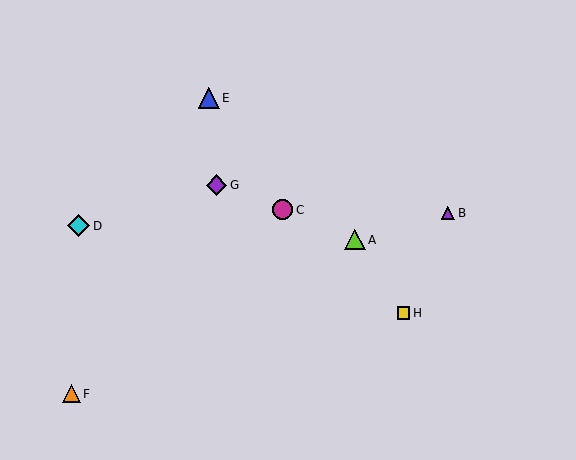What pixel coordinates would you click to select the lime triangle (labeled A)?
Click at (355, 240) to select the lime triangle A.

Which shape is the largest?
The cyan diamond (labeled D) is the largest.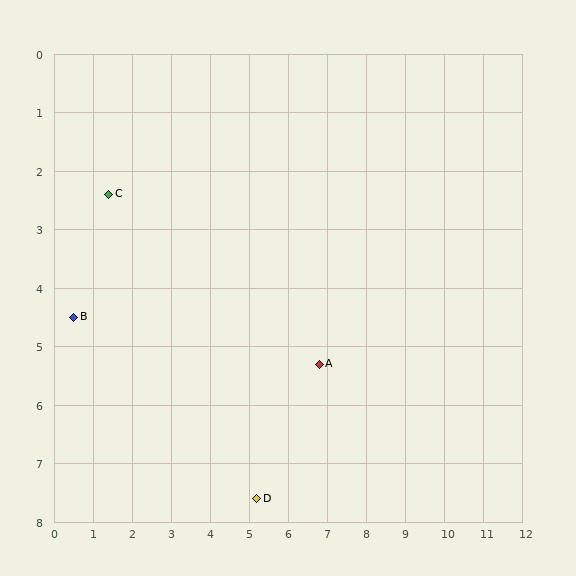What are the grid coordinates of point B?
Point B is at approximately (0.5, 4.5).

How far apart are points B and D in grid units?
Points B and D are about 5.6 grid units apart.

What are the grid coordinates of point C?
Point C is at approximately (1.4, 2.4).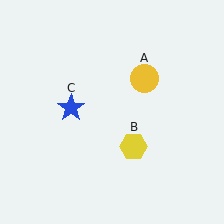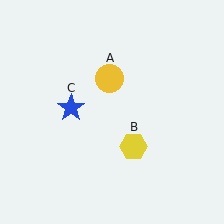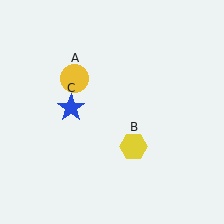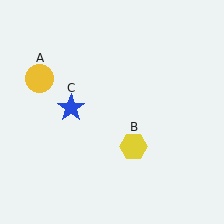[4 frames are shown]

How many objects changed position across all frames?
1 object changed position: yellow circle (object A).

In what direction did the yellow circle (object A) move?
The yellow circle (object A) moved left.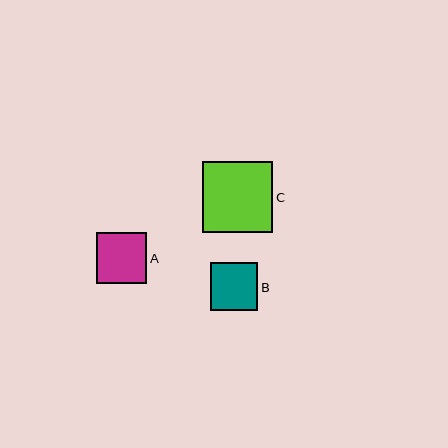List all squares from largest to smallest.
From largest to smallest: C, A, B.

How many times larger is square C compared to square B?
Square C is approximately 1.5 times the size of square B.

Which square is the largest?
Square C is the largest with a size of approximately 70 pixels.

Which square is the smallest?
Square B is the smallest with a size of approximately 48 pixels.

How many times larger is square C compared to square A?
Square C is approximately 1.4 times the size of square A.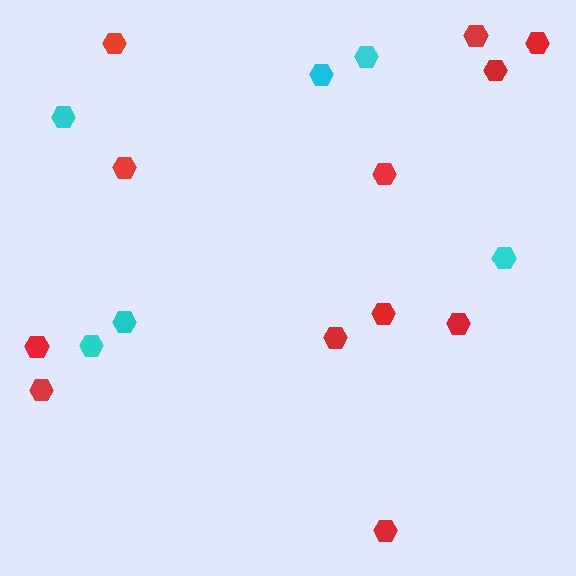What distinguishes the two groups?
There are 2 groups: one group of red hexagons (12) and one group of cyan hexagons (6).